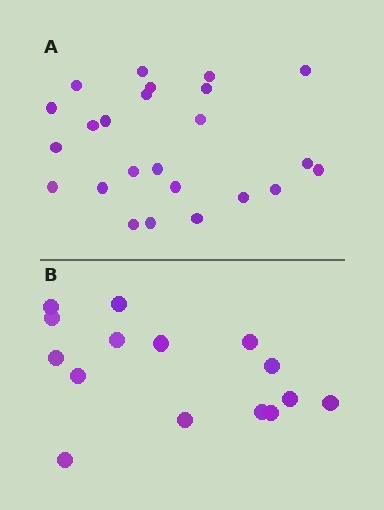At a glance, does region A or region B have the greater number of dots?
Region A (the top region) has more dots.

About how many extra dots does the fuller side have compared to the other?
Region A has roughly 8 or so more dots than region B.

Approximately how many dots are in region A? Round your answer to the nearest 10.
About 20 dots. (The exact count is 24, which rounds to 20.)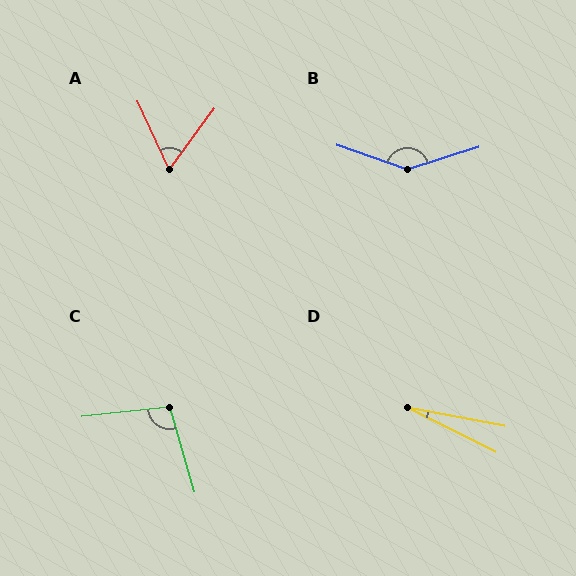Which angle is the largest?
B, at approximately 144 degrees.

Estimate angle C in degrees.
Approximately 100 degrees.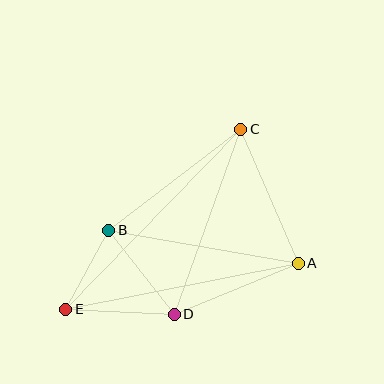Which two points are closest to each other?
Points B and E are closest to each other.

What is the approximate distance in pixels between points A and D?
The distance between A and D is approximately 134 pixels.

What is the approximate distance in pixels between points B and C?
The distance between B and C is approximately 166 pixels.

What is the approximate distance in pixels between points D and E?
The distance between D and E is approximately 108 pixels.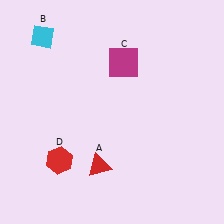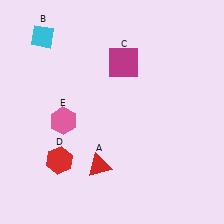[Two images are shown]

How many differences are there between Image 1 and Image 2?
There is 1 difference between the two images.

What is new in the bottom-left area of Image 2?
A pink hexagon (E) was added in the bottom-left area of Image 2.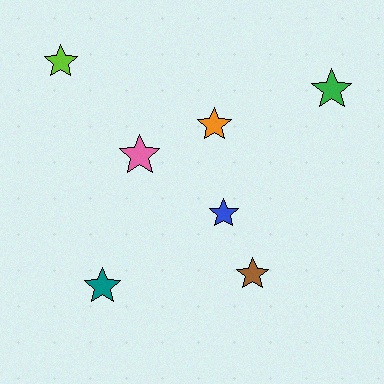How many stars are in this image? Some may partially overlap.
There are 7 stars.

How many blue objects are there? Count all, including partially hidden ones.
There is 1 blue object.